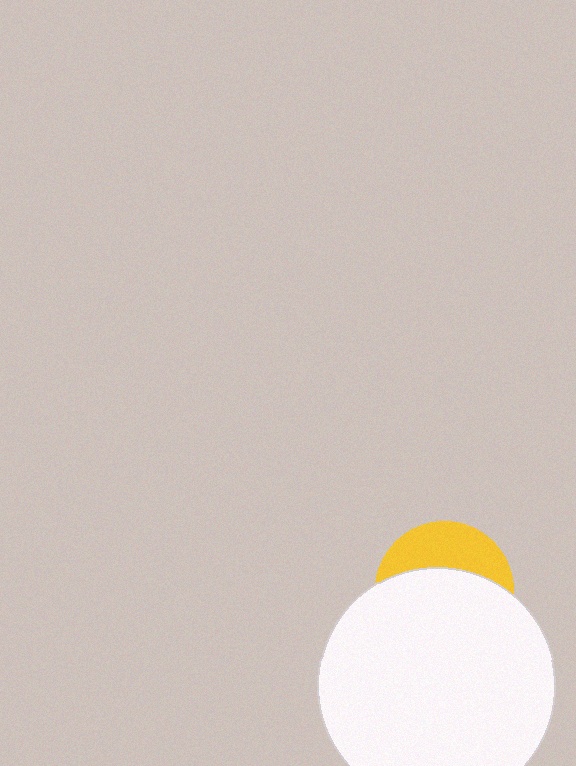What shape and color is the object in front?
The object in front is a white circle.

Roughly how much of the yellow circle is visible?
A small part of it is visible (roughly 35%).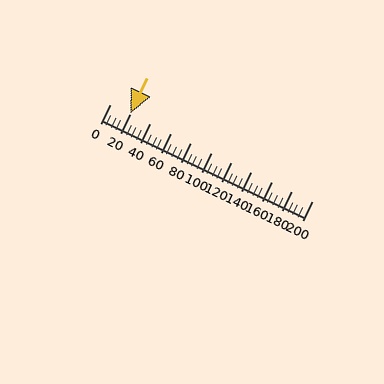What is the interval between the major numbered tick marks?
The major tick marks are spaced 20 units apart.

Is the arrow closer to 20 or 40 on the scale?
The arrow is closer to 20.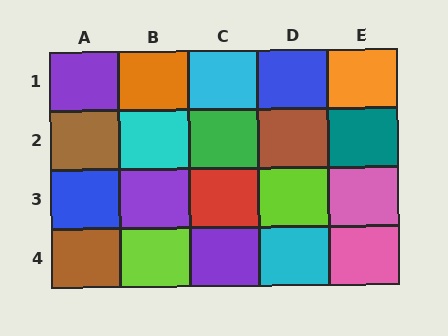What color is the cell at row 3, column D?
Lime.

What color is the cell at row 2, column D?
Brown.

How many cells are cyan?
3 cells are cyan.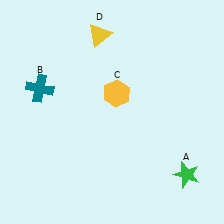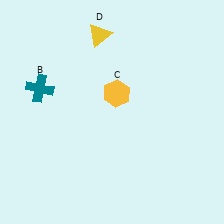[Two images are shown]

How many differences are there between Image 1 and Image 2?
There is 1 difference between the two images.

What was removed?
The green star (A) was removed in Image 2.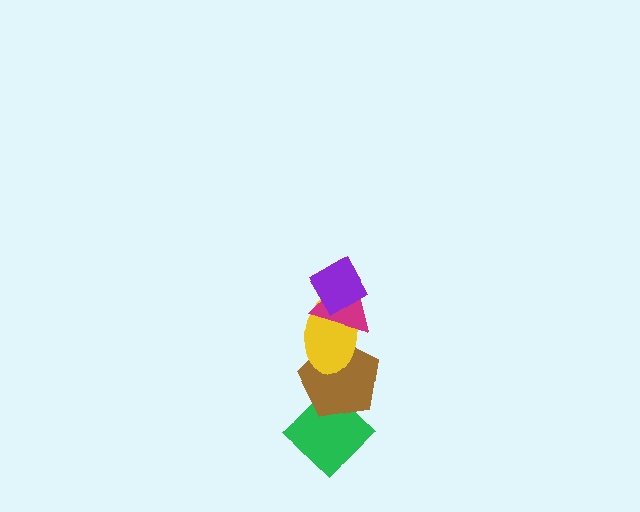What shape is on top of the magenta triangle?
The purple diamond is on top of the magenta triangle.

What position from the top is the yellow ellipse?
The yellow ellipse is 3rd from the top.